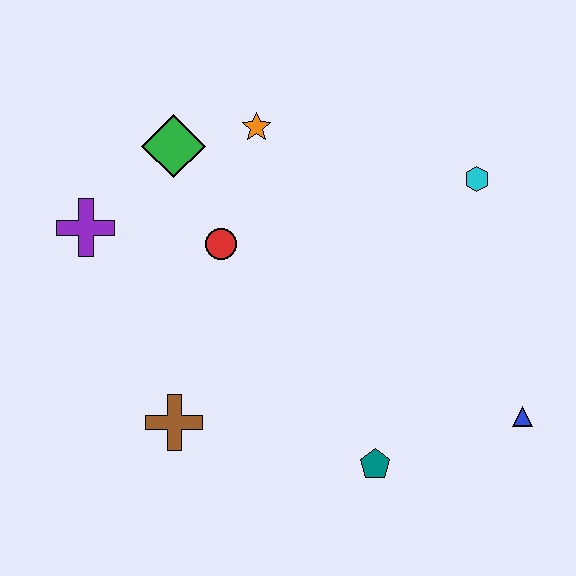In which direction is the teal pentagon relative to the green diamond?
The teal pentagon is below the green diamond.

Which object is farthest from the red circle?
The blue triangle is farthest from the red circle.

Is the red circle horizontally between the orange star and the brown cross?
Yes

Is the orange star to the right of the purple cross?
Yes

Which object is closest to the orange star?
The green diamond is closest to the orange star.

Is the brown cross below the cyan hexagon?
Yes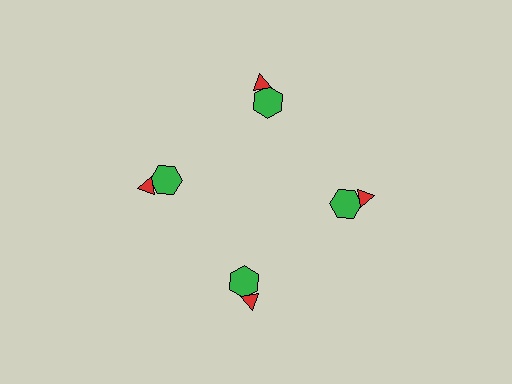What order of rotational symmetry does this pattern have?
This pattern has 4-fold rotational symmetry.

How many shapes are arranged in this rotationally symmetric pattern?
There are 8 shapes, arranged in 4 groups of 2.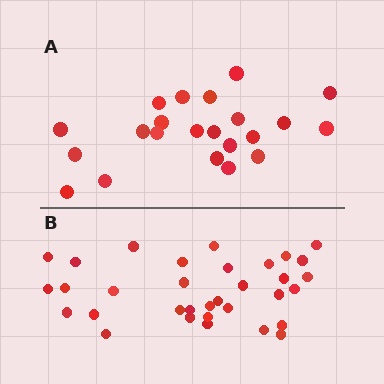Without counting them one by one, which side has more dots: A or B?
Region B (the bottom region) has more dots.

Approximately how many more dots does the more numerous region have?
Region B has roughly 12 or so more dots than region A.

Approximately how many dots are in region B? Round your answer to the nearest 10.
About 30 dots. (The exact count is 33, which rounds to 30.)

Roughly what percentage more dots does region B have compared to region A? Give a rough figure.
About 50% more.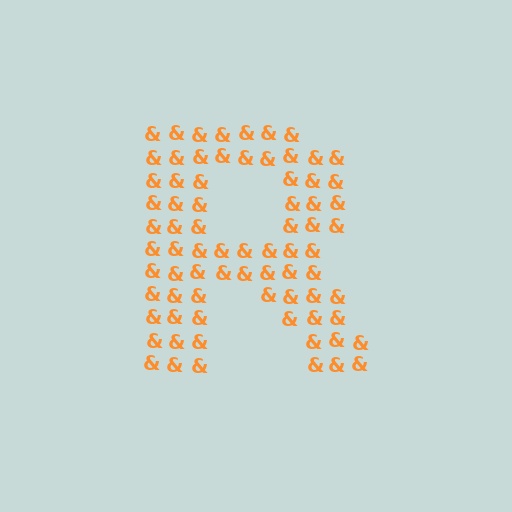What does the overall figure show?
The overall figure shows the letter R.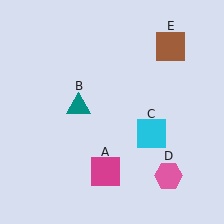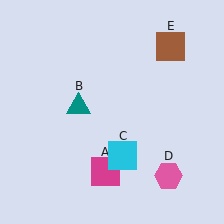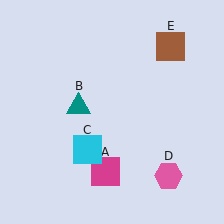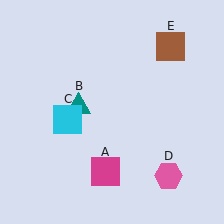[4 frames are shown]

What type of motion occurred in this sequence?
The cyan square (object C) rotated clockwise around the center of the scene.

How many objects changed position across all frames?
1 object changed position: cyan square (object C).